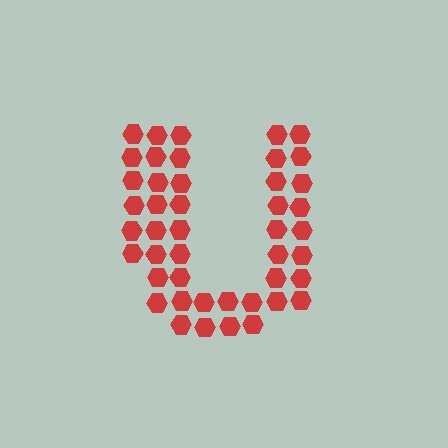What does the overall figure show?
The overall figure shows the letter U.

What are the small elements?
The small elements are hexagons.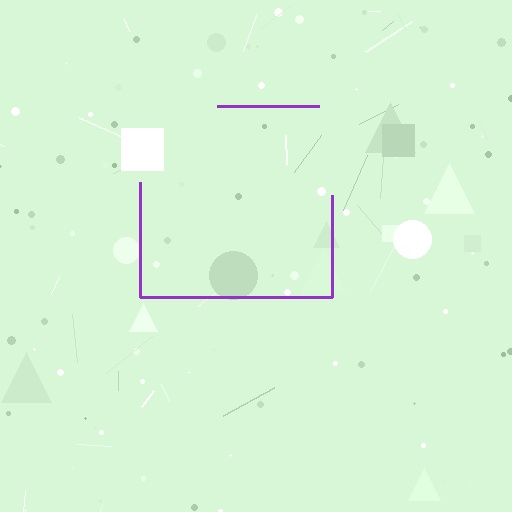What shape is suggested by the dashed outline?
The dashed outline suggests a square.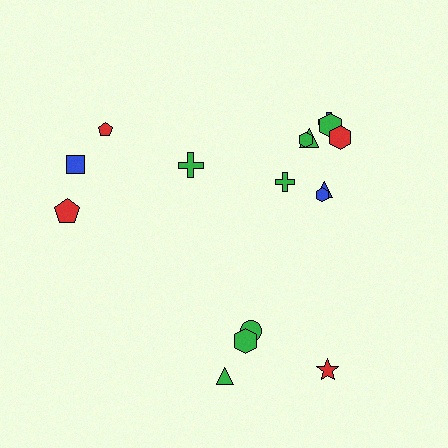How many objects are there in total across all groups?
There are 16 objects.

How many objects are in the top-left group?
There are 4 objects.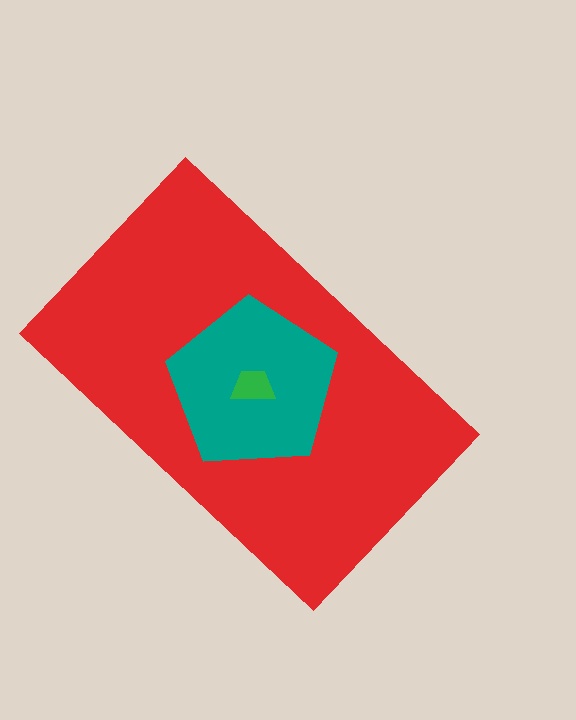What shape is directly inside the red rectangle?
The teal pentagon.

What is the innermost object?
The green trapezoid.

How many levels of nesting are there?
3.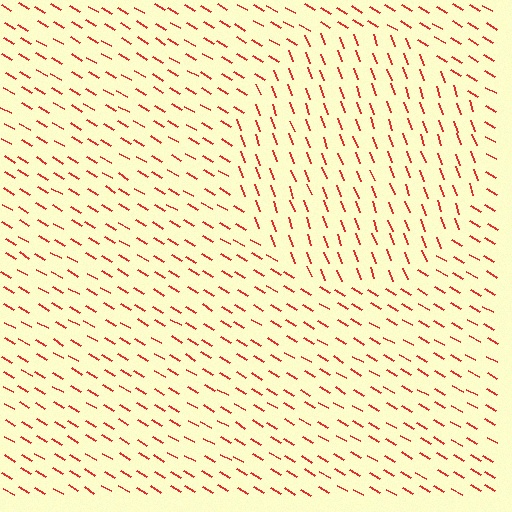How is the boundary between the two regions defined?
The boundary is defined purely by a change in line orientation (approximately 40 degrees difference). All lines are the same color and thickness.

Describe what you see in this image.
The image is filled with small red line segments. A circle region in the image has lines oriented differently from the surrounding lines, creating a visible texture boundary.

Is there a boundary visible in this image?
Yes, there is a texture boundary formed by a change in line orientation.